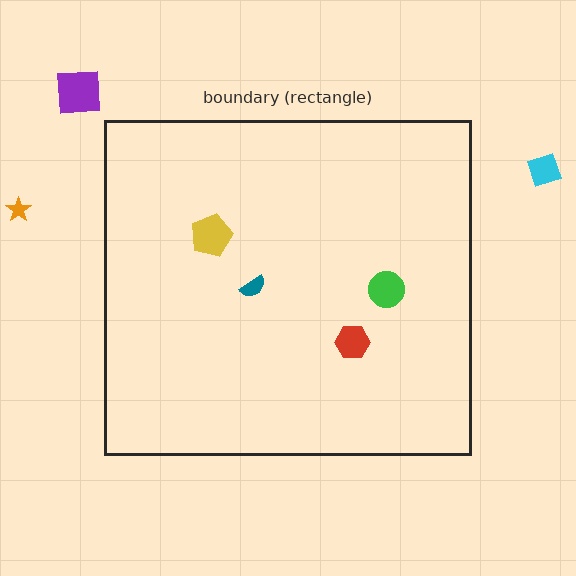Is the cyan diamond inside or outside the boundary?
Outside.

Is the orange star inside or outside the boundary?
Outside.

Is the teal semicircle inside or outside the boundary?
Inside.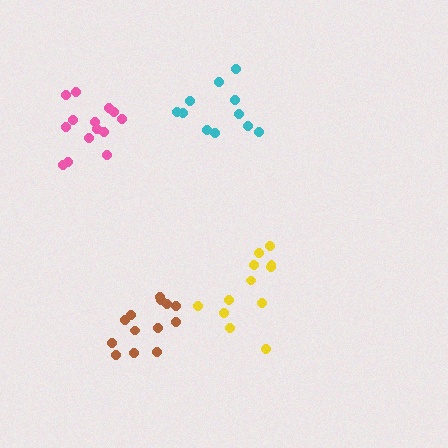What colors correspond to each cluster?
The clusters are colored: brown, cyan, yellow, pink.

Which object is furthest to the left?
The pink cluster is leftmost.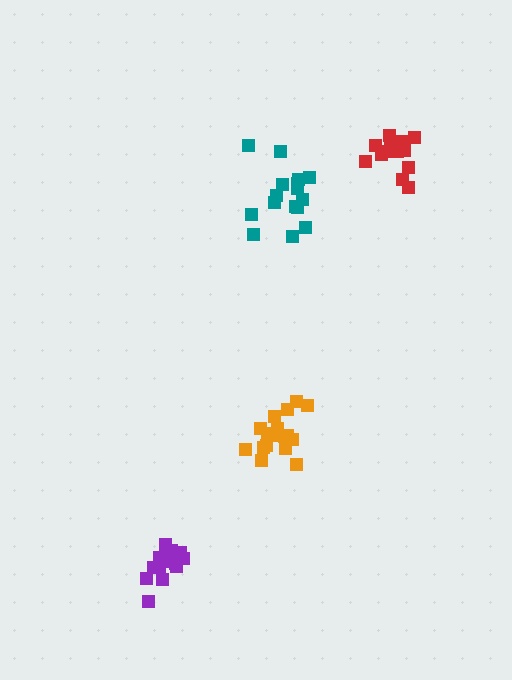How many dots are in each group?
Group 1: 18 dots, Group 2: 16 dots, Group 3: 15 dots, Group 4: 14 dots (63 total).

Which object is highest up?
The red cluster is topmost.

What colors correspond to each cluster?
The clusters are colored: orange, teal, red, purple.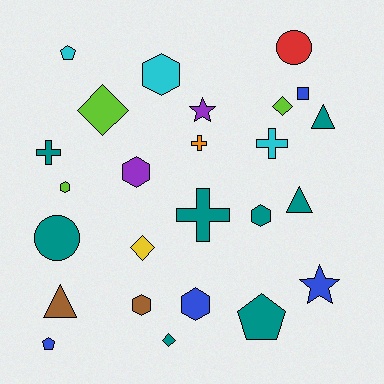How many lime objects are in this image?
There are 3 lime objects.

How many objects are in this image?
There are 25 objects.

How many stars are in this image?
There are 2 stars.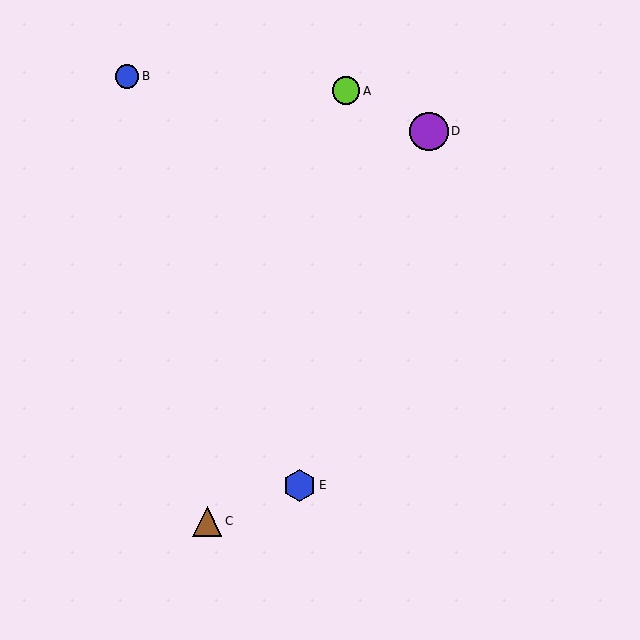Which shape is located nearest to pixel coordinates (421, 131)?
The purple circle (labeled D) at (429, 131) is nearest to that location.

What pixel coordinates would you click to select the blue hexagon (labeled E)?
Click at (300, 485) to select the blue hexagon E.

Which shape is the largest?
The purple circle (labeled D) is the largest.